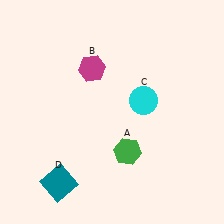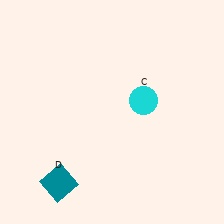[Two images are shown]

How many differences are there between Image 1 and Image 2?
There are 2 differences between the two images.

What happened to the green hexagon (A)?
The green hexagon (A) was removed in Image 2. It was in the bottom-right area of Image 1.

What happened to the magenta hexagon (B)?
The magenta hexagon (B) was removed in Image 2. It was in the top-left area of Image 1.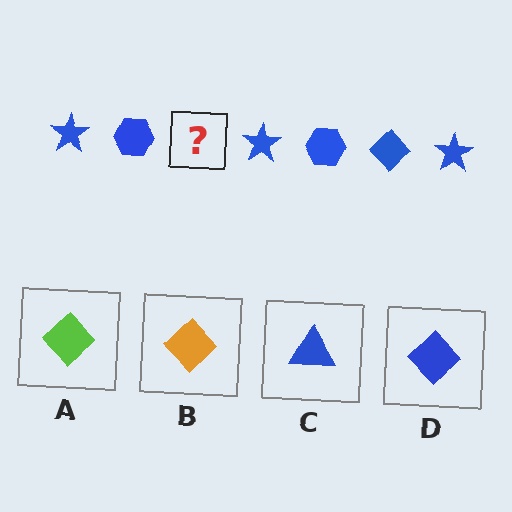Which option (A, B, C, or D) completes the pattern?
D.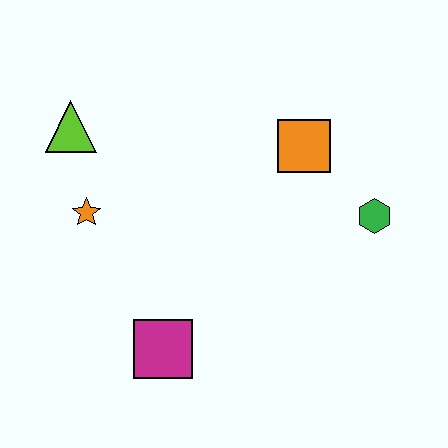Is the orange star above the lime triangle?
No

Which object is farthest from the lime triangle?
The green hexagon is farthest from the lime triangle.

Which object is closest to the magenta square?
The orange star is closest to the magenta square.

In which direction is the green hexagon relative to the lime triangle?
The green hexagon is to the right of the lime triangle.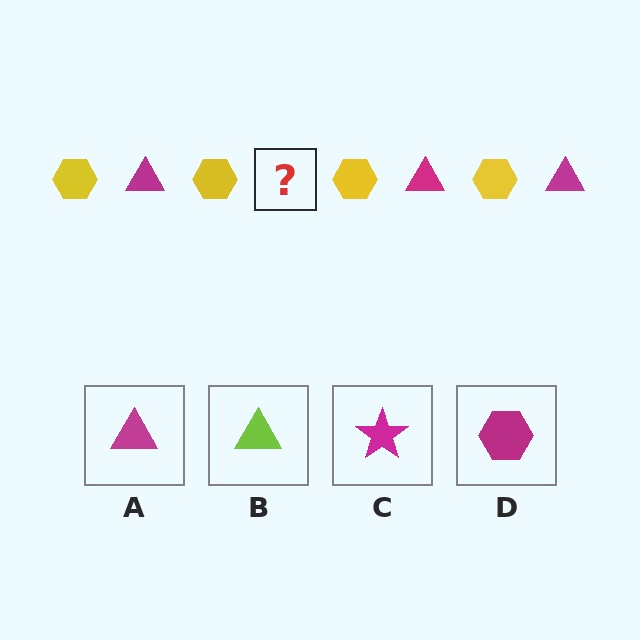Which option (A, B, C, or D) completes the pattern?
A.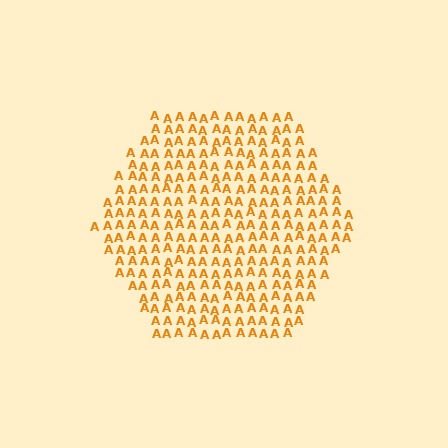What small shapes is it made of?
It is made of small letter A's.